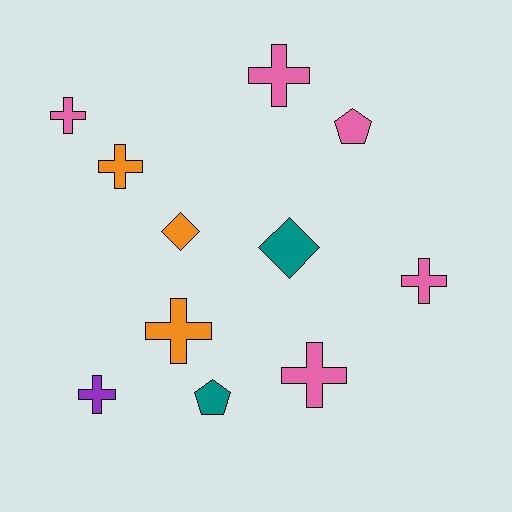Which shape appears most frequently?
Cross, with 7 objects.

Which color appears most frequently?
Pink, with 5 objects.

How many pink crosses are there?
There are 4 pink crosses.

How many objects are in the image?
There are 11 objects.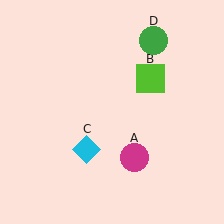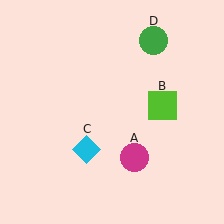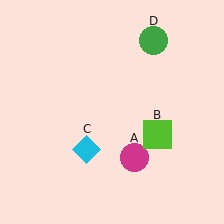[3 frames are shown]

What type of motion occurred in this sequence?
The lime square (object B) rotated clockwise around the center of the scene.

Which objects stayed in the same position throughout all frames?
Magenta circle (object A) and cyan diamond (object C) and green circle (object D) remained stationary.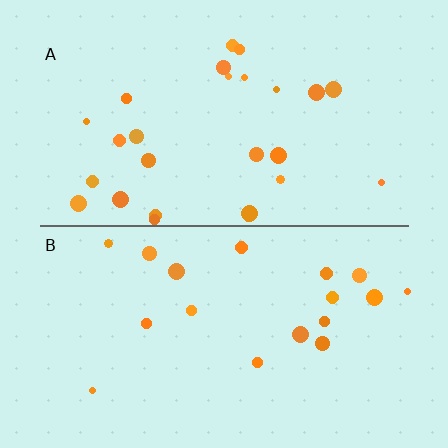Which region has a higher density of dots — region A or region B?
A (the top).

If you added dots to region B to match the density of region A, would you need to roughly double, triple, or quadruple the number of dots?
Approximately double.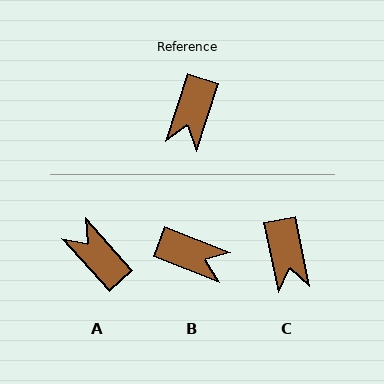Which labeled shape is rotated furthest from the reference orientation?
A, about 120 degrees away.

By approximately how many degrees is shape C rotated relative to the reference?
Approximately 29 degrees counter-clockwise.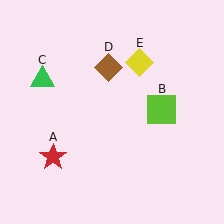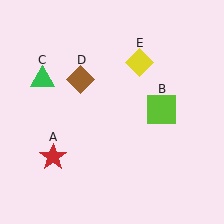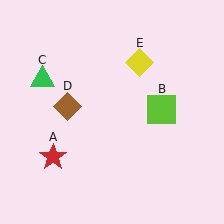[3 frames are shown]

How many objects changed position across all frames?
1 object changed position: brown diamond (object D).